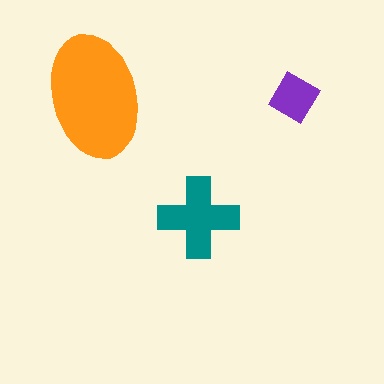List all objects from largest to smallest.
The orange ellipse, the teal cross, the purple diamond.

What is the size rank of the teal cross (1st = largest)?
2nd.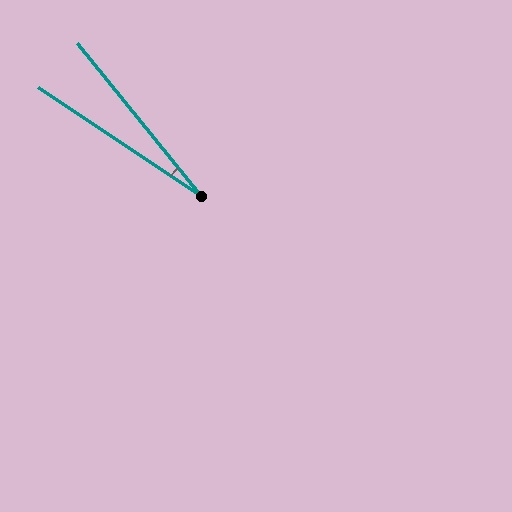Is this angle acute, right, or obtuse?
It is acute.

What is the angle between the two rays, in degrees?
Approximately 17 degrees.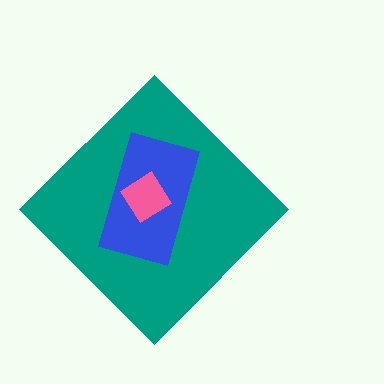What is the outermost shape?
The teal diamond.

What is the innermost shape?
The pink diamond.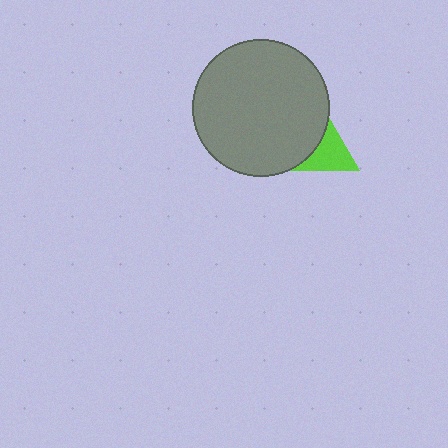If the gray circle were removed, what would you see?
You would see the complete lime triangle.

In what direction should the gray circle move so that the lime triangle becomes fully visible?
The gray circle should move left. That is the shortest direction to clear the overlap and leave the lime triangle fully visible.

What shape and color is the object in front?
The object in front is a gray circle.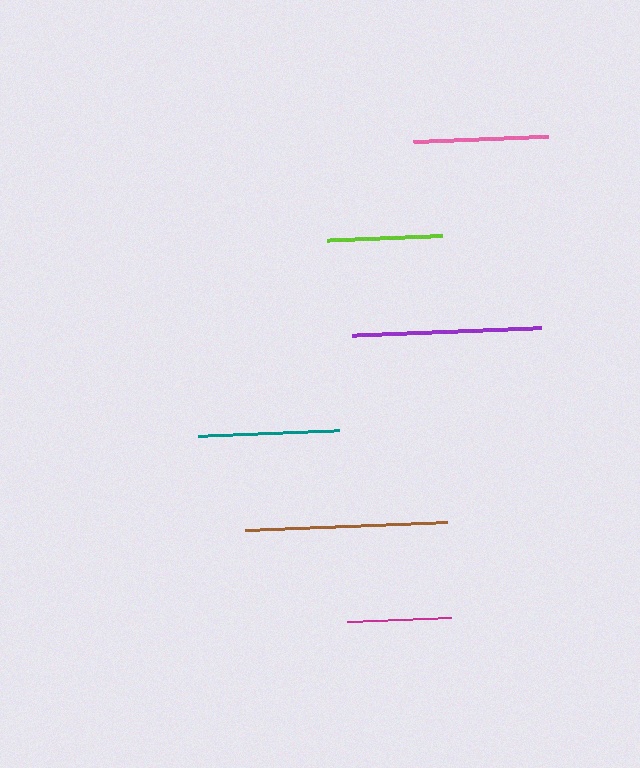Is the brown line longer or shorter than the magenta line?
The brown line is longer than the magenta line.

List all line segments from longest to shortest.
From longest to shortest: brown, purple, teal, pink, lime, magenta.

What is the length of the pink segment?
The pink segment is approximately 135 pixels long.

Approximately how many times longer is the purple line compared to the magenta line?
The purple line is approximately 1.8 times the length of the magenta line.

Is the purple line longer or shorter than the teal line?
The purple line is longer than the teal line.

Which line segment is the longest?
The brown line is the longest at approximately 202 pixels.